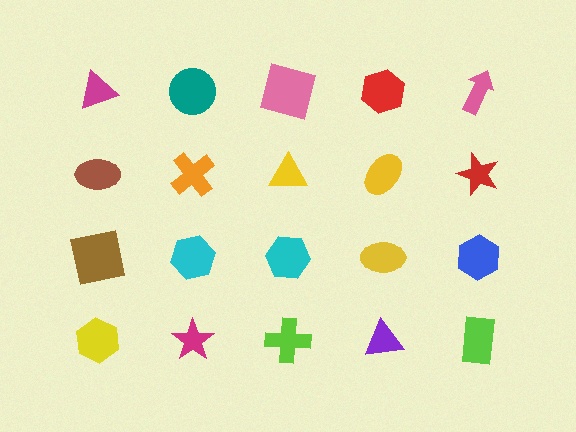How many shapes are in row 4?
5 shapes.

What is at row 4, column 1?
A yellow hexagon.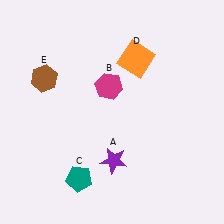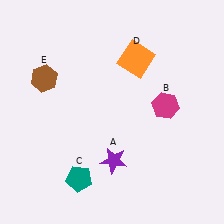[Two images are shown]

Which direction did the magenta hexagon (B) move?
The magenta hexagon (B) moved right.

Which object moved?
The magenta hexagon (B) moved right.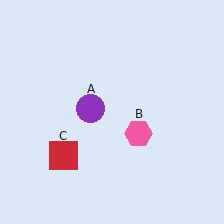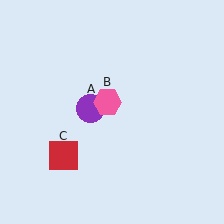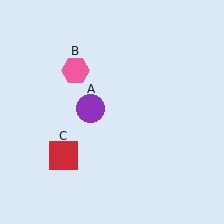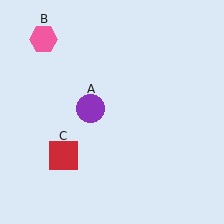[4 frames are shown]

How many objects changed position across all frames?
1 object changed position: pink hexagon (object B).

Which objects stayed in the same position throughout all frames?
Purple circle (object A) and red square (object C) remained stationary.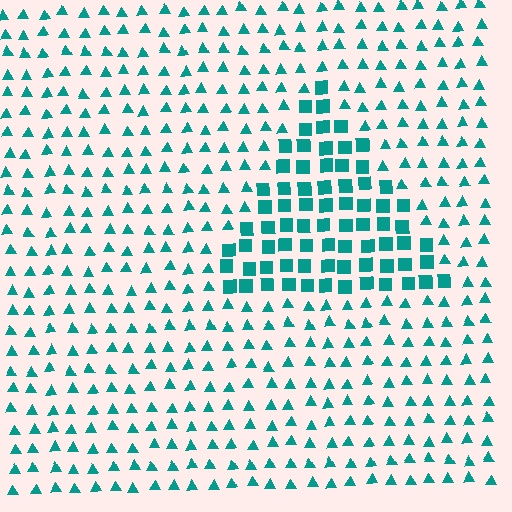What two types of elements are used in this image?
The image uses squares inside the triangle region and triangles outside it.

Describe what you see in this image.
The image is filled with small teal elements arranged in a uniform grid. A triangle-shaped region contains squares, while the surrounding area contains triangles. The boundary is defined purely by the change in element shape.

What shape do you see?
I see a triangle.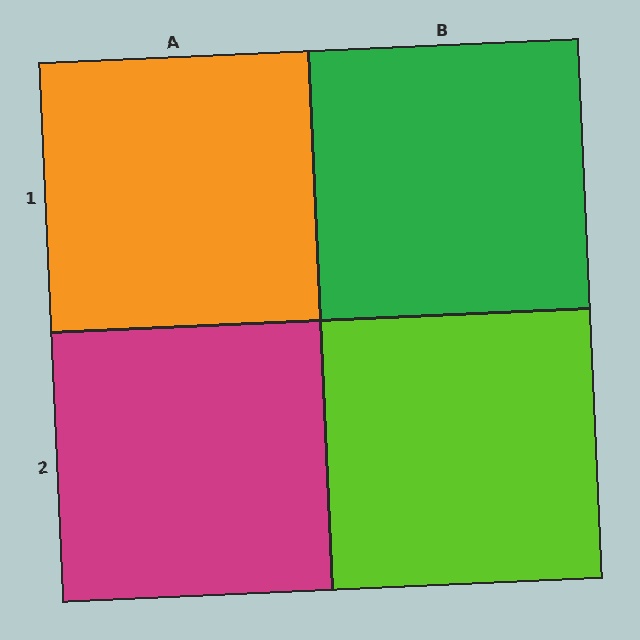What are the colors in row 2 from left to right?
Magenta, lime.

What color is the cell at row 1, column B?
Green.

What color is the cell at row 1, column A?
Orange.